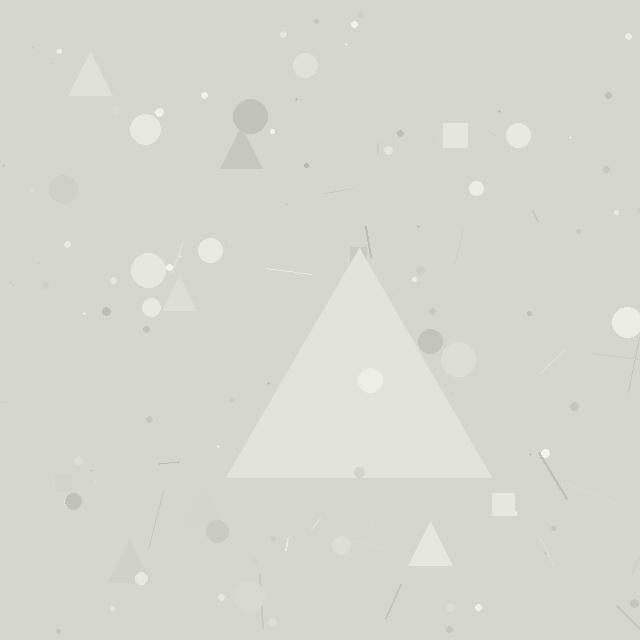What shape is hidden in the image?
A triangle is hidden in the image.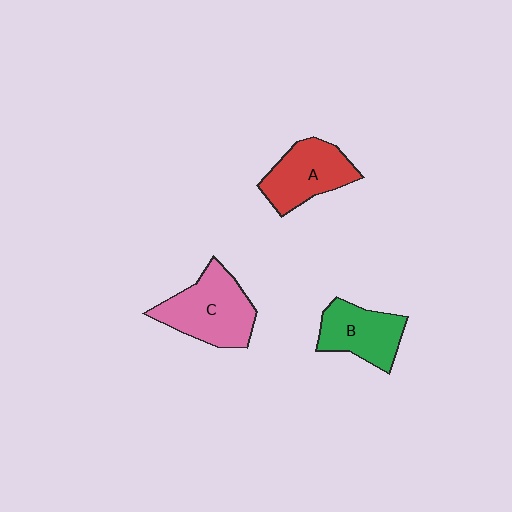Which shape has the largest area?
Shape C (pink).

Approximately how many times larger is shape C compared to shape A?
Approximately 1.2 times.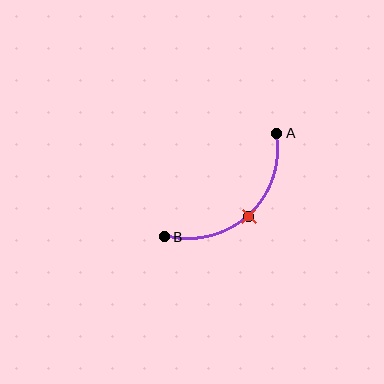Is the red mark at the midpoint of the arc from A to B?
Yes. The red mark lies on the arc at equal arc-length from both A and B — it is the arc midpoint.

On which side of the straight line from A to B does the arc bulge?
The arc bulges below and to the right of the straight line connecting A and B.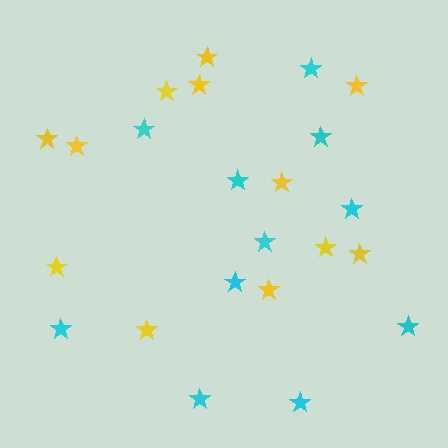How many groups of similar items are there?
There are 2 groups: one group of yellow stars (12) and one group of cyan stars (11).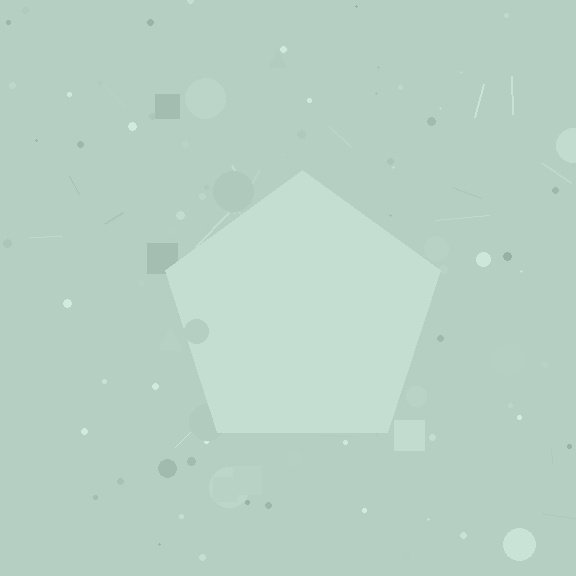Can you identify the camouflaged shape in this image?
The camouflaged shape is a pentagon.